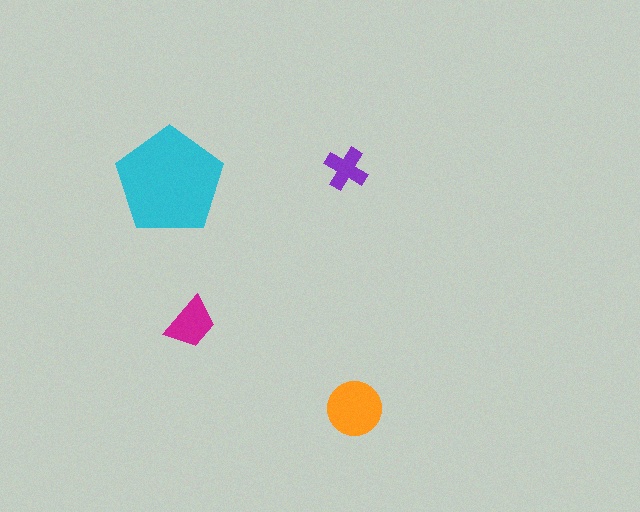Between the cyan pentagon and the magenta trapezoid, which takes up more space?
The cyan pentagon.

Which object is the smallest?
The purple cross.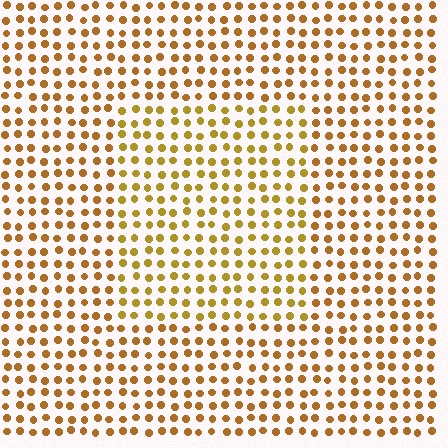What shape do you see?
I see a rectangle.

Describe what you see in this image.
The image is filled with small brown elements in a uniform arrangement. A rectangle-shaped region is visible where the elements are tinted to a slightly different hue, forming a subtle color boundary.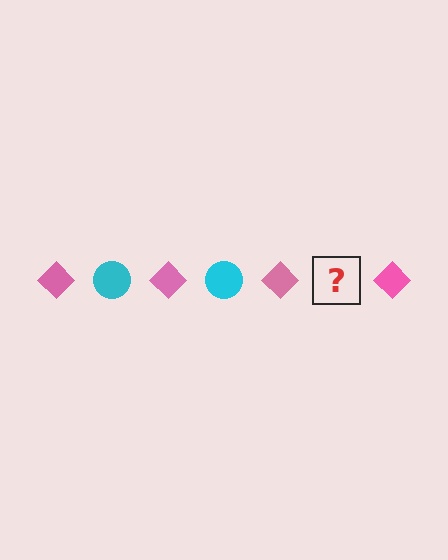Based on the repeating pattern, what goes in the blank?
The blank should be a cyan circle.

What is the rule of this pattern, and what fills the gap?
The rule is that the pattern alternates between pink diamond and cyan circle. The gap should be filled with a cyan circle.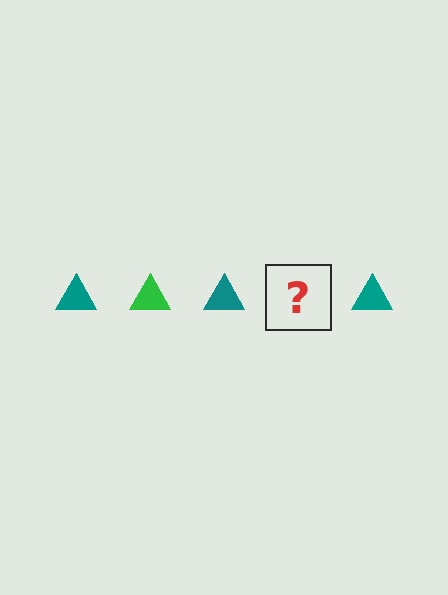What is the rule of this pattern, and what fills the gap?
The rule is that the pattern cycles through teal, green triangles. The gap should be filled with a green triangle.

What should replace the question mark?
The question mark should be replaced with a green triangle.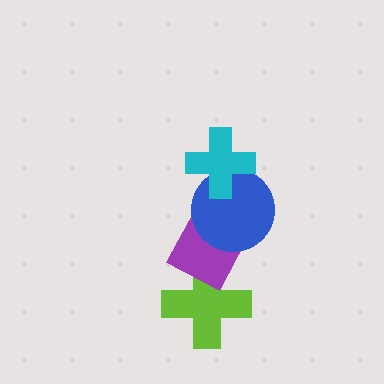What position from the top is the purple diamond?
The purple diamond is 3rd from the top.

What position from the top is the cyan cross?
The cyan cross is 1st from the top.